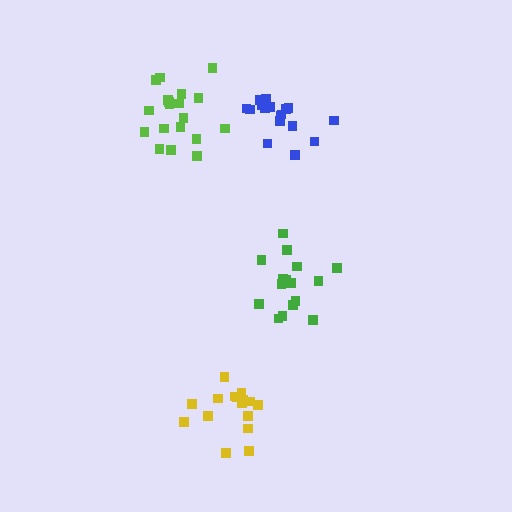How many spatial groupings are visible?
There are 4 spatial groupings.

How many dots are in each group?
Group 1: 17 dots, Group 2: 16 dots, Group 3: 19 dots, Group 4: 17 dots (69 total).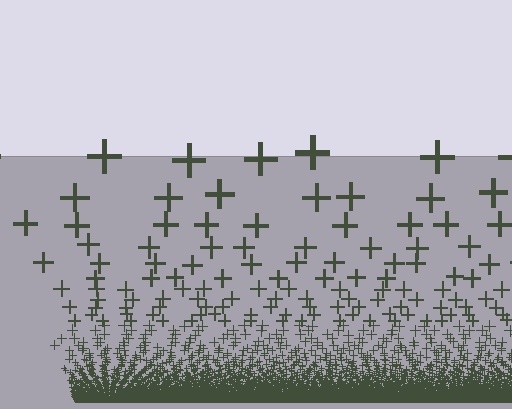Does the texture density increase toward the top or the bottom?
Density increases toward the bottom.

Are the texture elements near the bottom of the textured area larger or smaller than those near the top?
Smaller. The gradient is inverted — elements near the bottom are smaller and denser.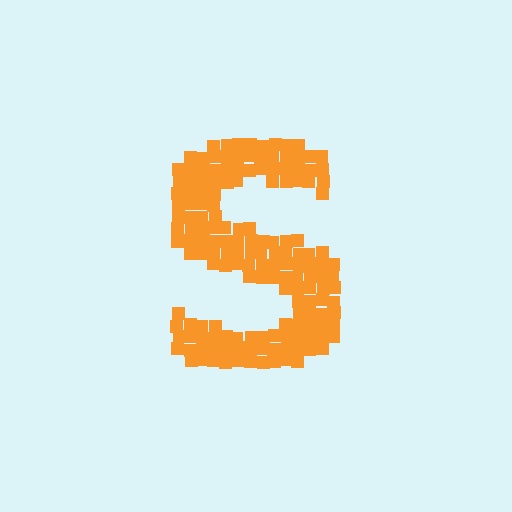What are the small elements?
The small elements are squares.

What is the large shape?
The large shape is the letter S.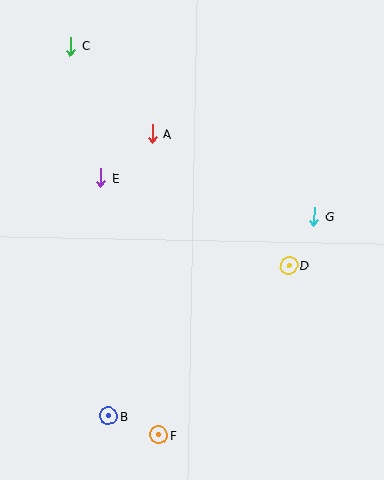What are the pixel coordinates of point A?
Point A is at (152, 134).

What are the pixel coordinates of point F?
Point F is at (159, 435).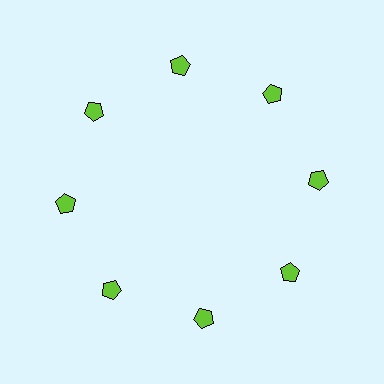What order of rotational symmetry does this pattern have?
This pattern has 8-fold rotational symmetry.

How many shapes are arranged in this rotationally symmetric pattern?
There are 8 shapes, arranged in 8 groups of 1.